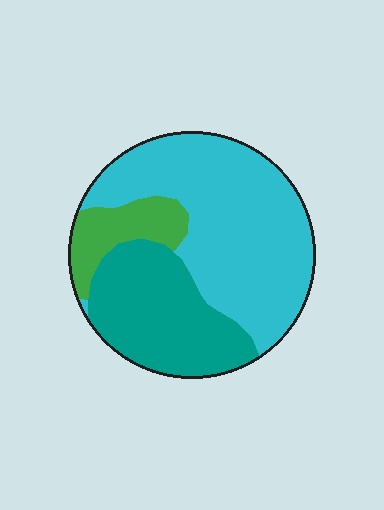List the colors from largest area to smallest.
From largest to smallest: cyan, teal, green.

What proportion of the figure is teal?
Teal covers 32% of the figure.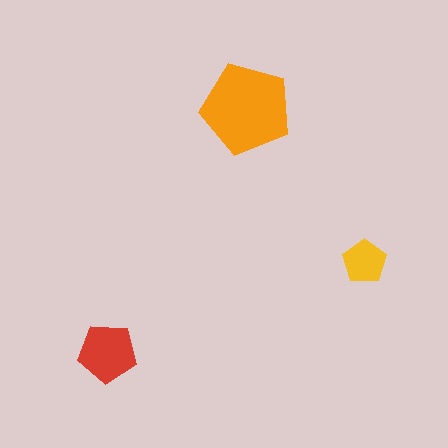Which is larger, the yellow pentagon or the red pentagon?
The red one.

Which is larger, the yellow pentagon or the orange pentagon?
The orange one.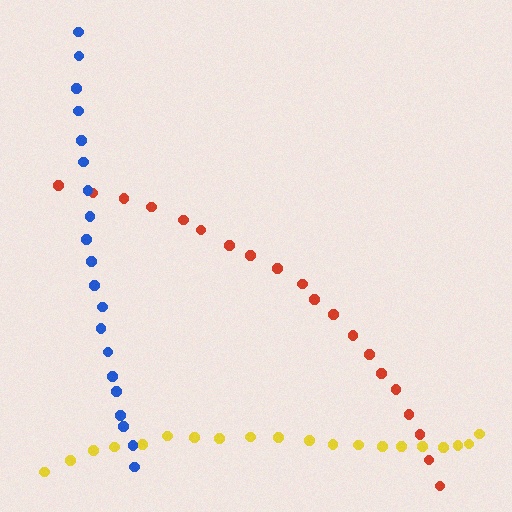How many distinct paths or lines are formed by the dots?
There are 3 distinct paths.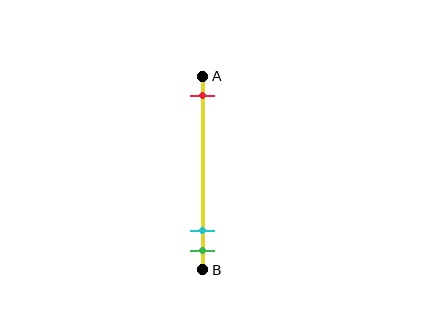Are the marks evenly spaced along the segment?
No, the marks are not evenly spaced.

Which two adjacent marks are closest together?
The cyan and green marks are the closest adjacent pair.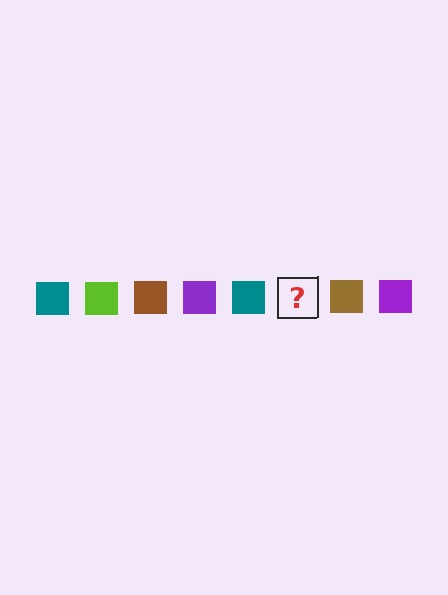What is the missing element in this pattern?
The missing element is a lime square.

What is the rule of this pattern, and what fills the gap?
The rule is that the pattern cycles through teal, lime, brown, purple squares. The gap should be filled with a lime square.